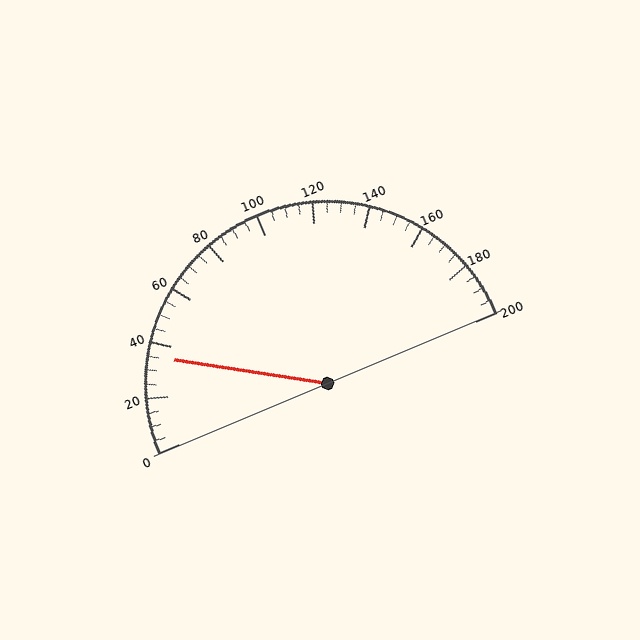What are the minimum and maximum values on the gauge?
The gauge ranges from 0 to 200.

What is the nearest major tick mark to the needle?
The nearest major tick mark is 40.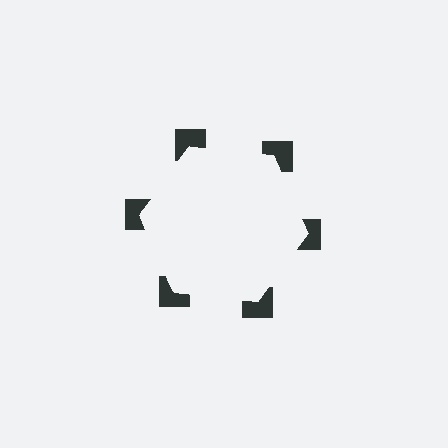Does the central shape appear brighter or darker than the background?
It typically appears slightly brighter than the background, even though no actual brightness change is drawn.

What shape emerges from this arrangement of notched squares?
An illusory hexagon — its edges are inferred from the aligned wedge cuts in the notched squares, not physically drawn.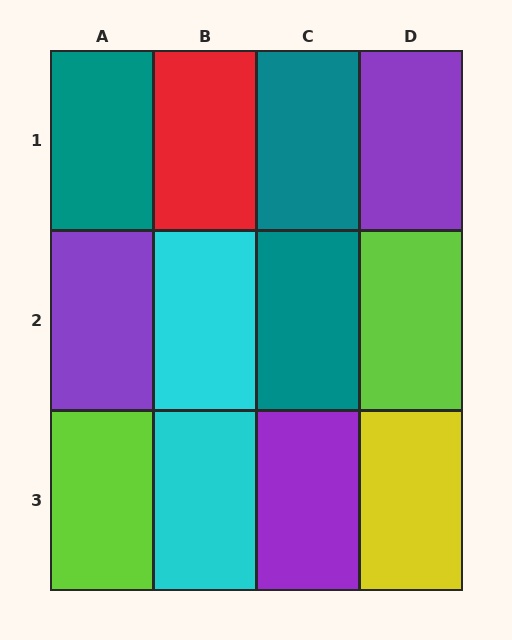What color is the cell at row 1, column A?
Teal.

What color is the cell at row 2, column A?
Purple.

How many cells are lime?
2 cells are lime.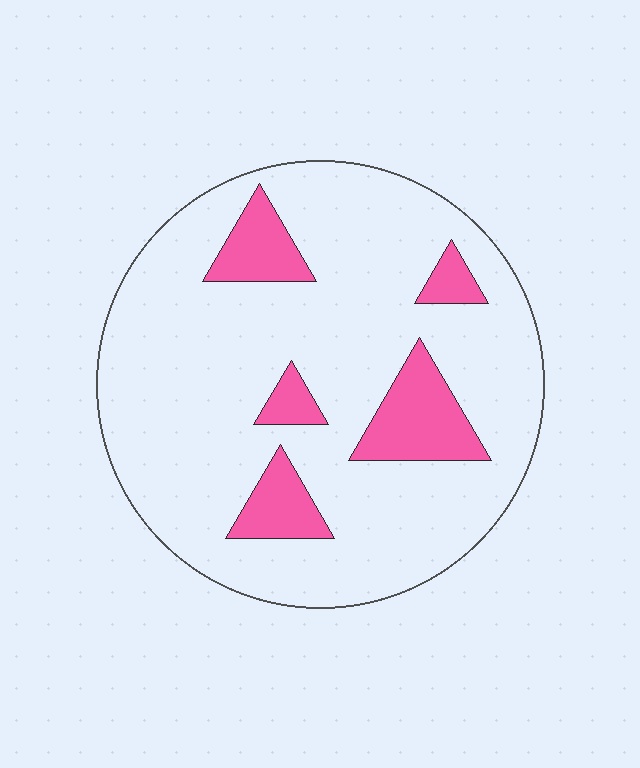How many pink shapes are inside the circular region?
5.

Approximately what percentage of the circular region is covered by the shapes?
Approximately 15%.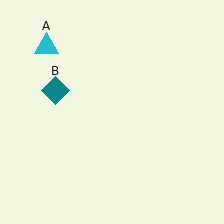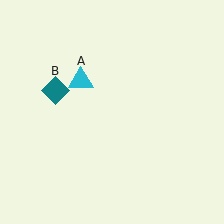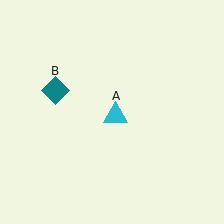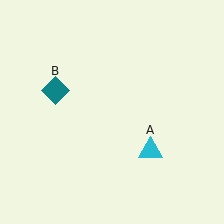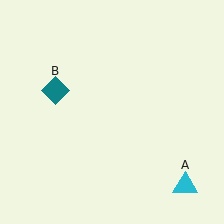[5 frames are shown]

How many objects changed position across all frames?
1 object changed position: cyan triangle (object A).